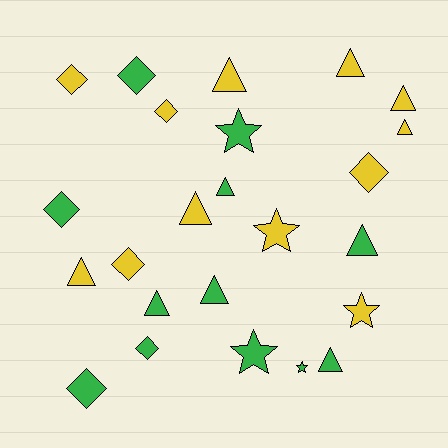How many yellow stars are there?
There are 2 yellow stars.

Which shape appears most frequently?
Triangle, with 11 objects.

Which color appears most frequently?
Yellow, with 12 objects.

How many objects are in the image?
There are 24 objects.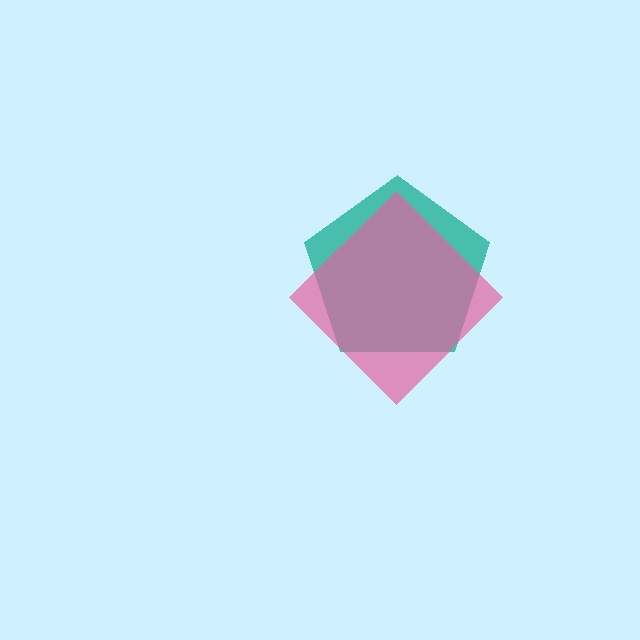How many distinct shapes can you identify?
There are 2 distinct shapes: a teal pentagon, a pink diamond.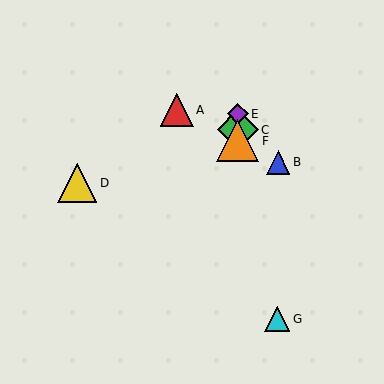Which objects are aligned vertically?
Objects C, E, F are aligned vertically.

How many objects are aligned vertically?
3 objects (C, E, F) are aligned vertically.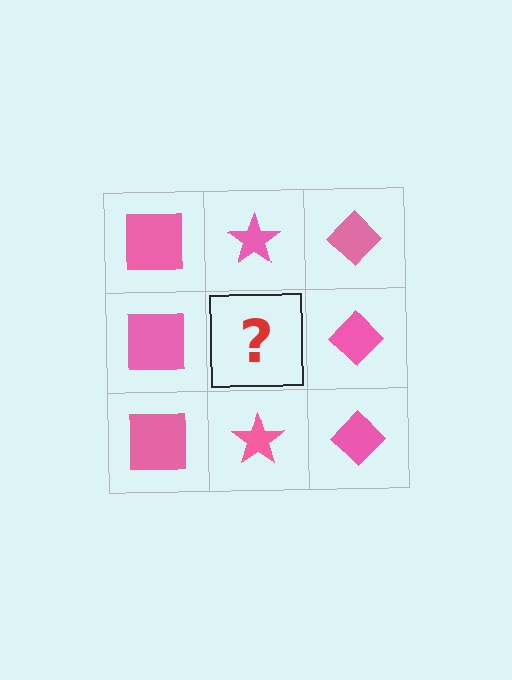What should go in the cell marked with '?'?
The missing cell should contain a pink star.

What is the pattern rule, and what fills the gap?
The rule is that each column has a consistent shape. The gap should be filled with a pink star.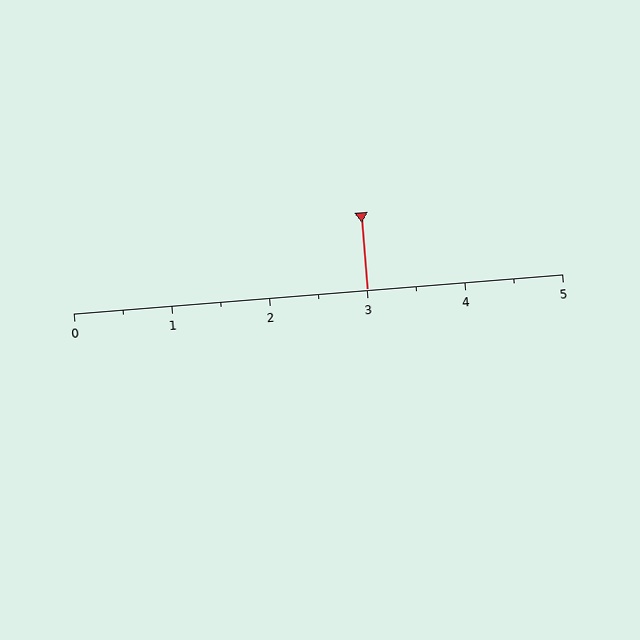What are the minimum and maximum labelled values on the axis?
The axis runs from 0 to 5.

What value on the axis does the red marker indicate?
The marker indicates approximately 3.